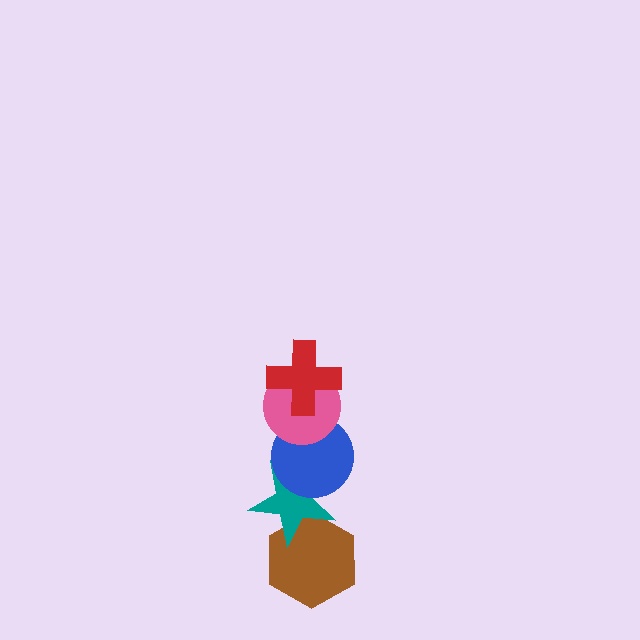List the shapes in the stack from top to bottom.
From top to bottom: the red cross, the pink circle, the blue circle, the teal star, the brown hexagon.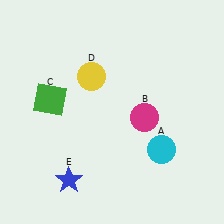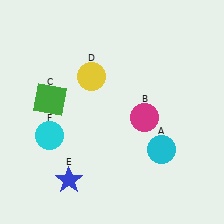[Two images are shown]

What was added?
A cyan circle (F) was added in Image 2.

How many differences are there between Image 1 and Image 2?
There is 1 difference between the two images.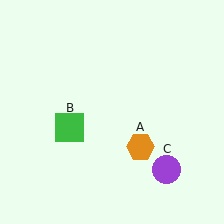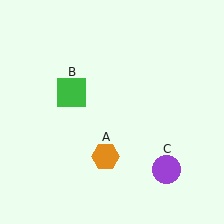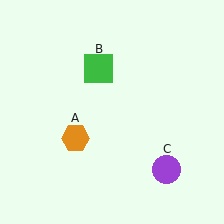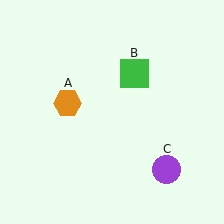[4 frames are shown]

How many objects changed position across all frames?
2 objects changed position: orange hexagon (object A), green square (object B).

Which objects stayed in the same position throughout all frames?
Purple circle (object C) remained stationary.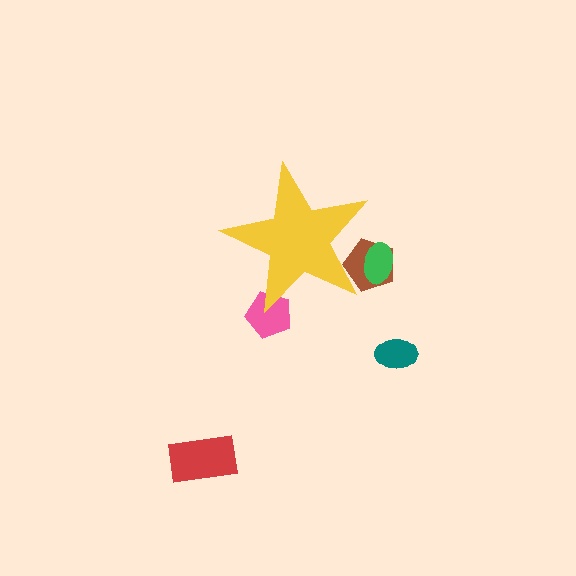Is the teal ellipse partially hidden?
No, the teal ellipse is fully visible.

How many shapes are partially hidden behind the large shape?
3 shapes are partially hidden.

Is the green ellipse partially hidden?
Yes, the green ellipse is partially hidden behind the yellow star.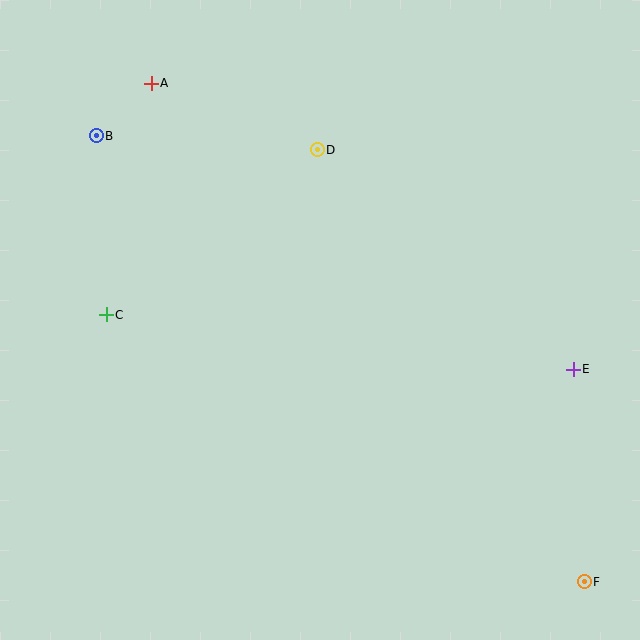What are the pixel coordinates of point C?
Point C is at (106, 315).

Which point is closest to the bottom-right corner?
Point F is closest to the bottom-right corner.